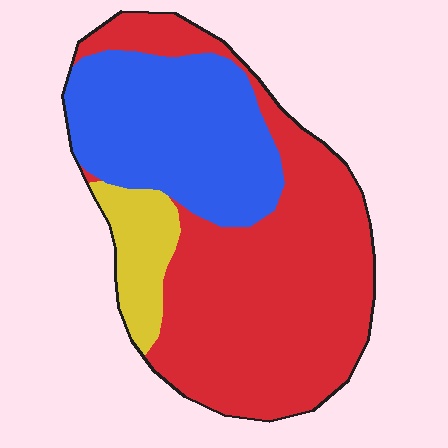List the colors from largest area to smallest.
From largest to smallest: red, blue, yellow.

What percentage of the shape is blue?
Blue covers around 35% of the shape.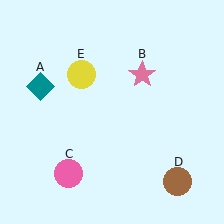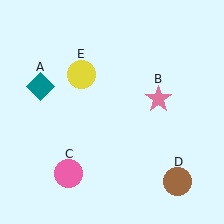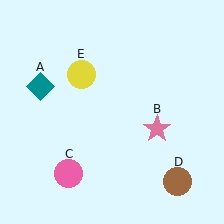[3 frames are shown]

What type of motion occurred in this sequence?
The pink star (object B) rotated clockwise around the center of the scene.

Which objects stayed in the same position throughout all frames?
Teal diamond (object A) and pink circle (object C) and brown circle (object D) and yellow circle (object E) remained stationary.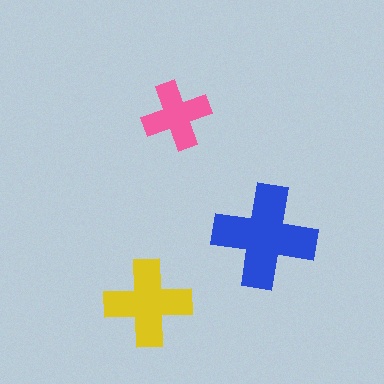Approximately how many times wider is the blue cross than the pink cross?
About 1.5 times wider.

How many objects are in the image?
There are 3 objects in the image.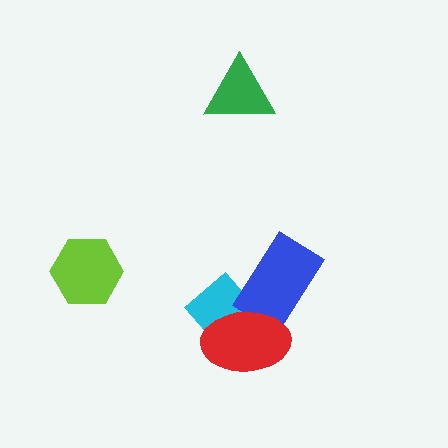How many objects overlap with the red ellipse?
2 objects overlap with the red ellipse.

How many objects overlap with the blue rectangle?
2 objects overlap with the blue rectangle.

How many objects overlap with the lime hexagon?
0 objects overlap with the lime hexagon.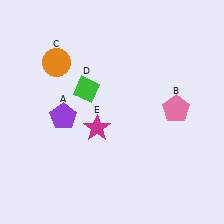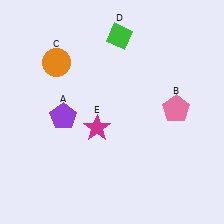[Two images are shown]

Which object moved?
The green diamond (D) moved up.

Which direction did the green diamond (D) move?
The green diamond (D) moved up.